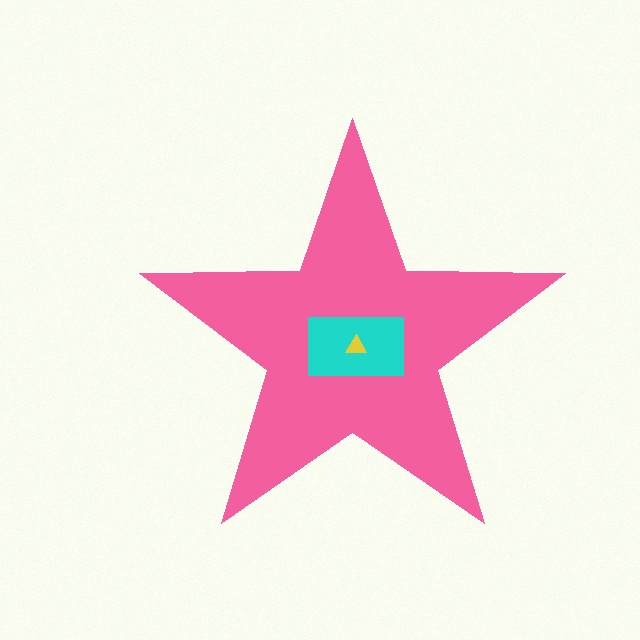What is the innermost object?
The yellow triangle.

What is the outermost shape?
The pink star.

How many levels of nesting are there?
3.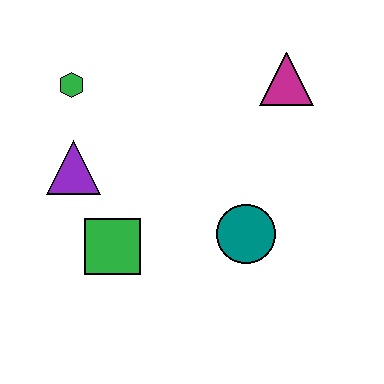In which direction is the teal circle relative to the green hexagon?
The teal circle is to the right of the green hexagon.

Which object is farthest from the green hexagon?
The teal circle is farthest from the green hexagon.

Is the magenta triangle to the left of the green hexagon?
No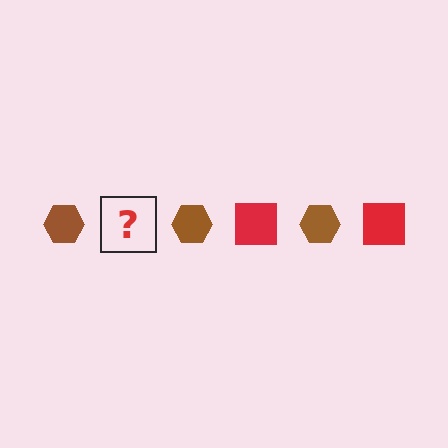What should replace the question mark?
The question mark should be replaced with a red square.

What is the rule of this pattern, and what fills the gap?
The rule is that the pattern alternates between brown hexagon and red square. The gap should be filled with a red square.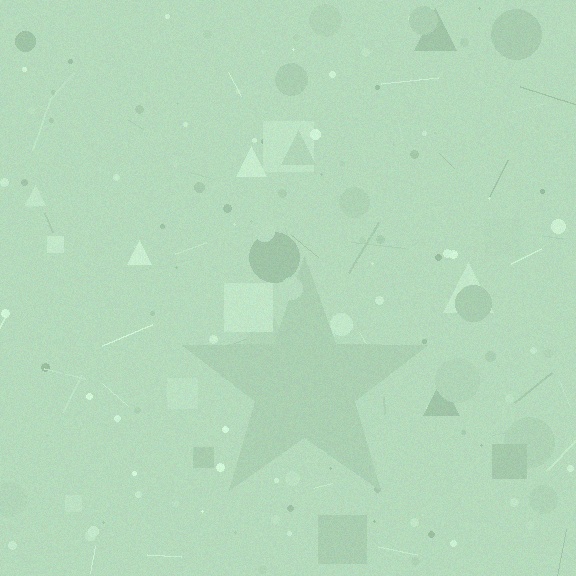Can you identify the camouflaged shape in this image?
The camouflaged shape is a star.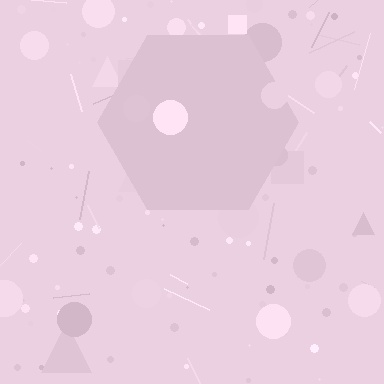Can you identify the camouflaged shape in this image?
The camouflaged shape is a hexagon.